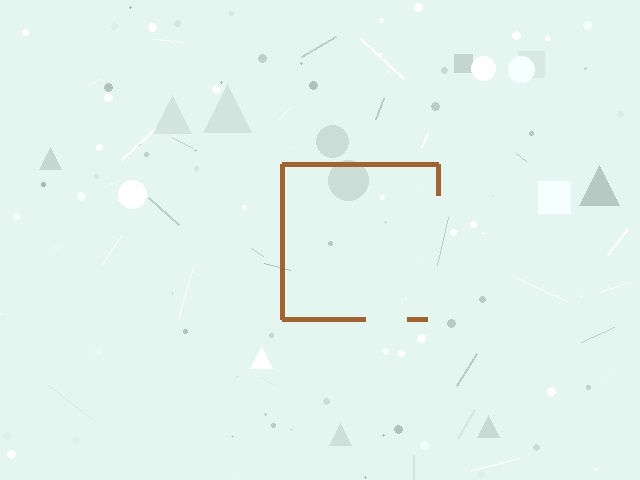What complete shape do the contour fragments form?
The contour fragments form a square.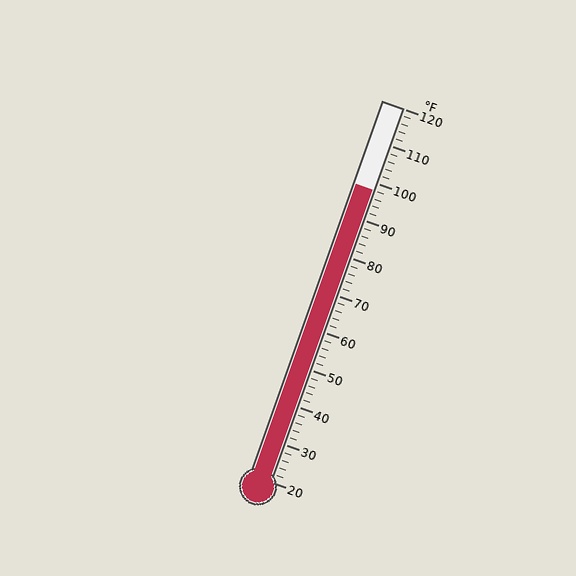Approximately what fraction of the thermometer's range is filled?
The thermometer is filled to approximately 80% of its range.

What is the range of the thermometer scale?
The thermometer scale ranges from 20°F to 120°F.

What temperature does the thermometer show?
The thermometer shows approximately 98°F.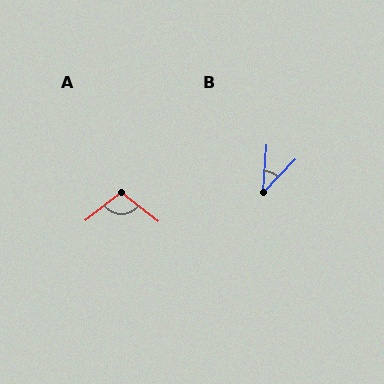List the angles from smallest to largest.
B (40°), A (103°).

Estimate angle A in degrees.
Approximately 103 degrees.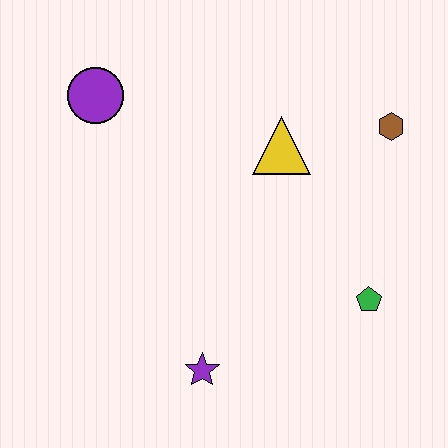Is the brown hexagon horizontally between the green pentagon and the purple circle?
No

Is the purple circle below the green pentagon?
No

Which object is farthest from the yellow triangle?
The purple star is farthest from the yellow triangle.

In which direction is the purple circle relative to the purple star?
The purple circle is above the purple star.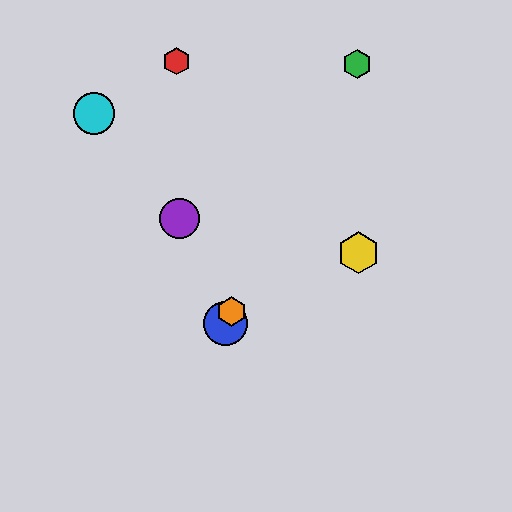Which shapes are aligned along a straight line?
The blue circle, the green hexagon, the orange hexagon are aligned along a straight line.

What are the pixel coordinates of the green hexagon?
The green hexagon is at (357, 64).